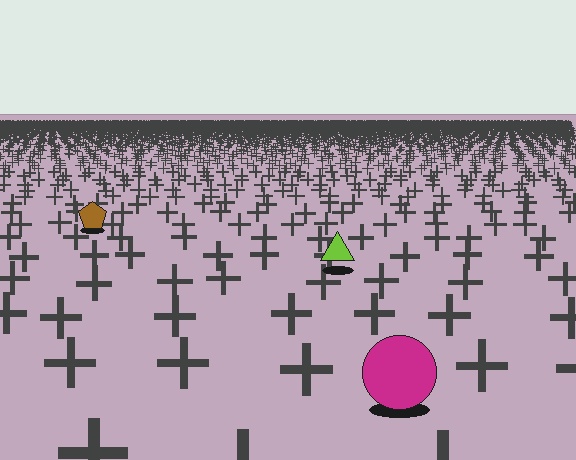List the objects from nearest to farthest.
From nearest to farthest: the magenta circle, the lime triangle, the brown pentagon.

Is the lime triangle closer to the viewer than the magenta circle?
No. The magenta circle is closer — you can tell from the texture gradient: the ground texture is coarser near it.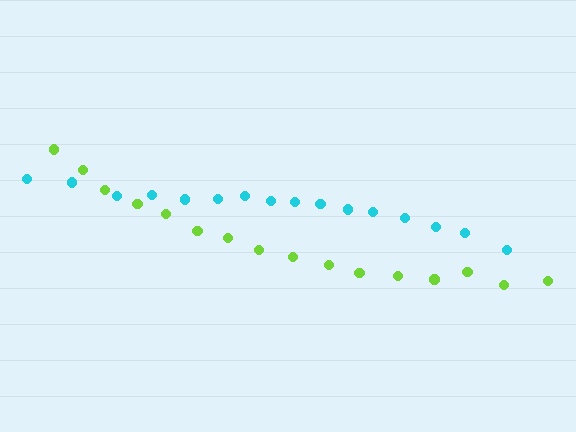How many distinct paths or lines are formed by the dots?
There are 2 distinct paths.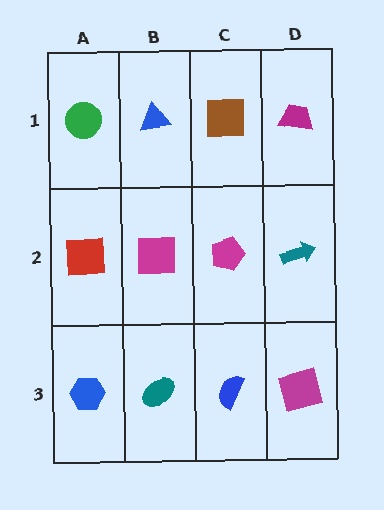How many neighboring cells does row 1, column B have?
3.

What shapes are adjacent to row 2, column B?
A blue triangle (row 1, column B), a teal ellipse (row 3, column B), a red square (row 2, column A), a magenta pentagon (row 2, column C).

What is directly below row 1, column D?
A teal arrow.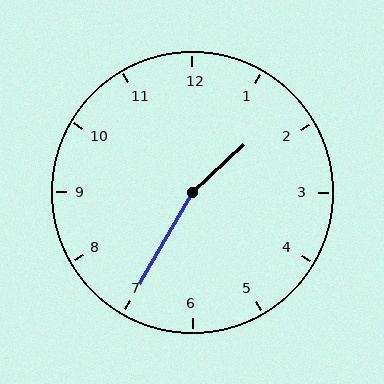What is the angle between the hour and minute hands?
Approximately 162 degrees.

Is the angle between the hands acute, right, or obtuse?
It is obtuse.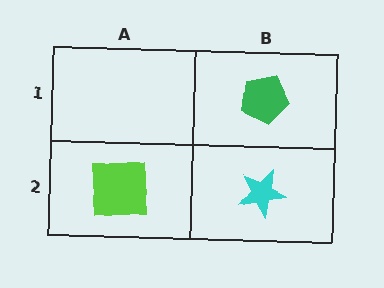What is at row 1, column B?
A green pentagon.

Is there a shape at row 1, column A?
No, that cell is empty.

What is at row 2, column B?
A cyan star.